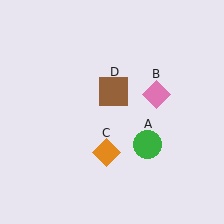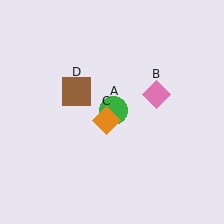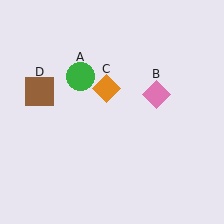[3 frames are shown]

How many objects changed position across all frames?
3 objects changed position: green circle (object A), orange diamond (object C), brown square (object D).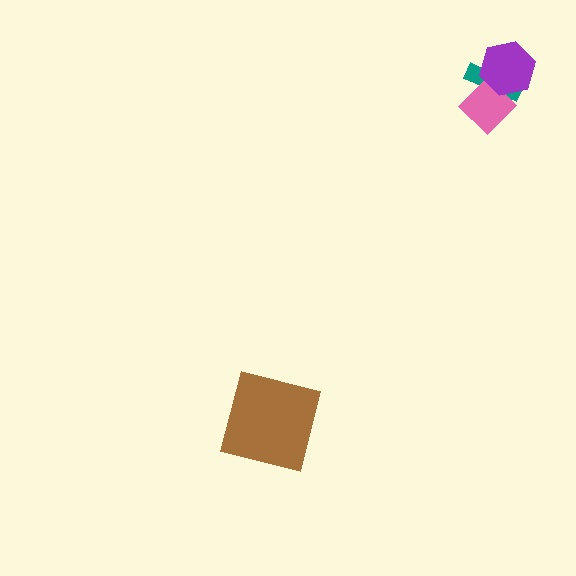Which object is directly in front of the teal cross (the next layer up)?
The pink diamond is directly in front of the teal cross.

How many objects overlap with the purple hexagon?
2 objects overlap with the purple hexagon.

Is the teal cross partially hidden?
Yes, it is partially covered by another shape.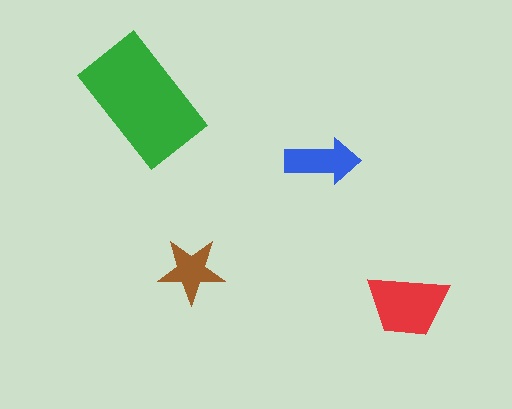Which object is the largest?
The green rectangle.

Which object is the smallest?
The brown star.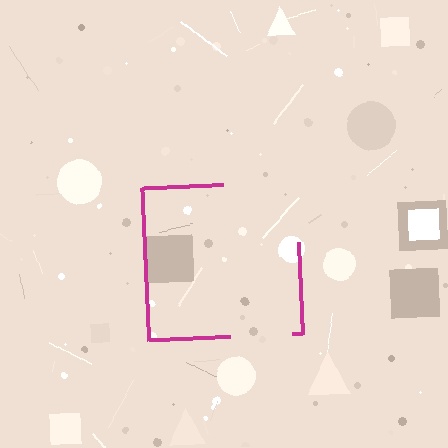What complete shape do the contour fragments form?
The contour fragments form a square.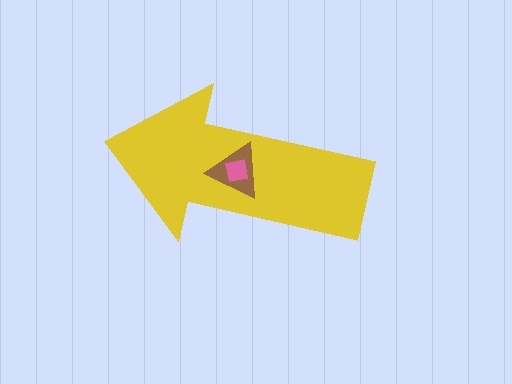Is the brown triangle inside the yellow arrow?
Yes.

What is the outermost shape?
The yellow arrow.